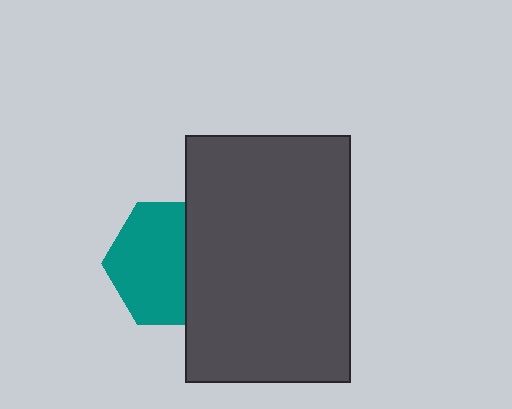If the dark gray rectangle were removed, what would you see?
You would see the complete teal hexagon.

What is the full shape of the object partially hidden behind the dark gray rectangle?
The partially hidden object is a teal hexagon.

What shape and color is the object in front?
The object in front is a dark gray rectangle.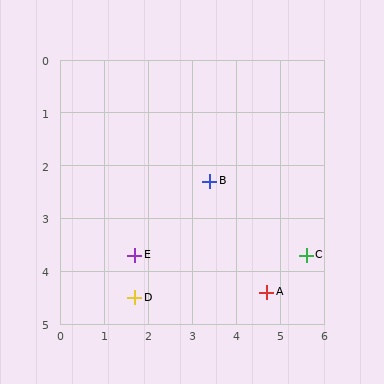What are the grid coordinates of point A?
Point A is at approximately (4.7, 4.4).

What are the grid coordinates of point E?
Point E is at approximately (1.7, 3.7).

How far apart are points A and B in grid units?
Points A and B are about 2.5 grid units apart.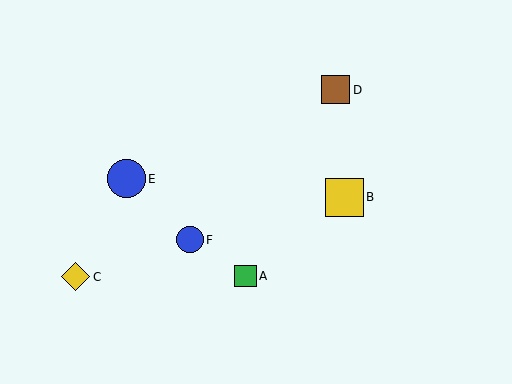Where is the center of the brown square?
The center of the brown square is at (336, 90).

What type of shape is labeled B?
Shape B is a yellow square.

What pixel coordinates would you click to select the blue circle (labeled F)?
Click at (190, 240) to select the blue circle F.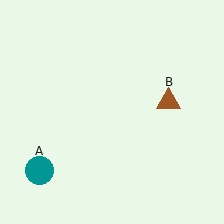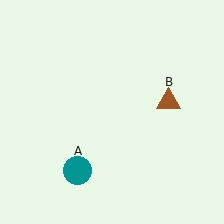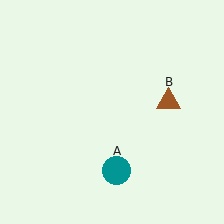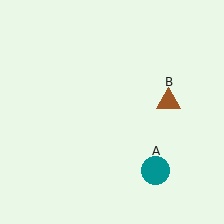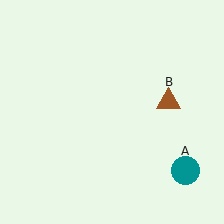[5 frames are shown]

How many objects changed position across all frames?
1 object changed position: teal circle (object A).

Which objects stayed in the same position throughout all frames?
Brown triangle (object B) remained stationary.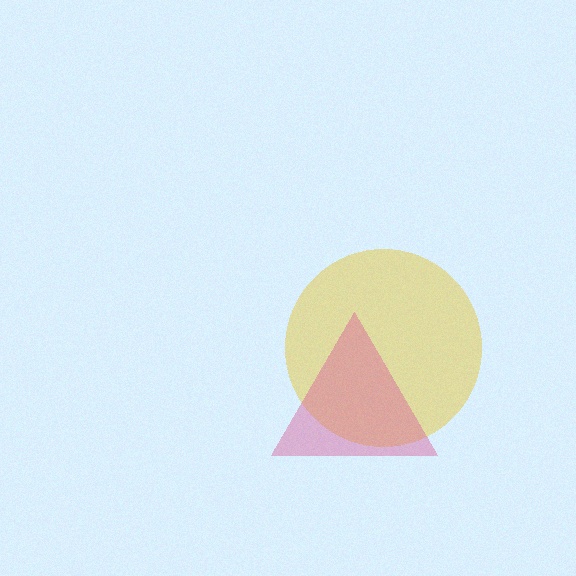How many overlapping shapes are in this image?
There are 2 overlapping shapes in the image.